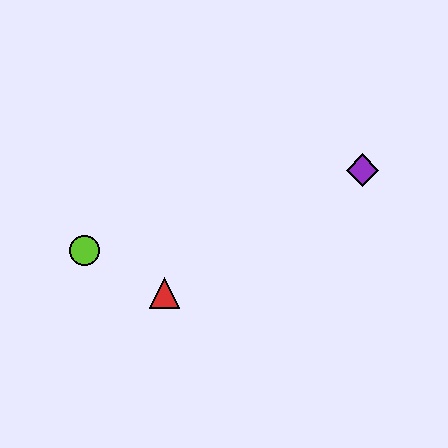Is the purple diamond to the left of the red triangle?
No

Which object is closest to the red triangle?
The lime circle is closest to the red triangle.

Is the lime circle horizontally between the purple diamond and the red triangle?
No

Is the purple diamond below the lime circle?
No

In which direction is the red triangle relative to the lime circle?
The red triangle is to the right of the lime circle.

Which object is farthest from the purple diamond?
The lime circle is farthest from the purple diamond.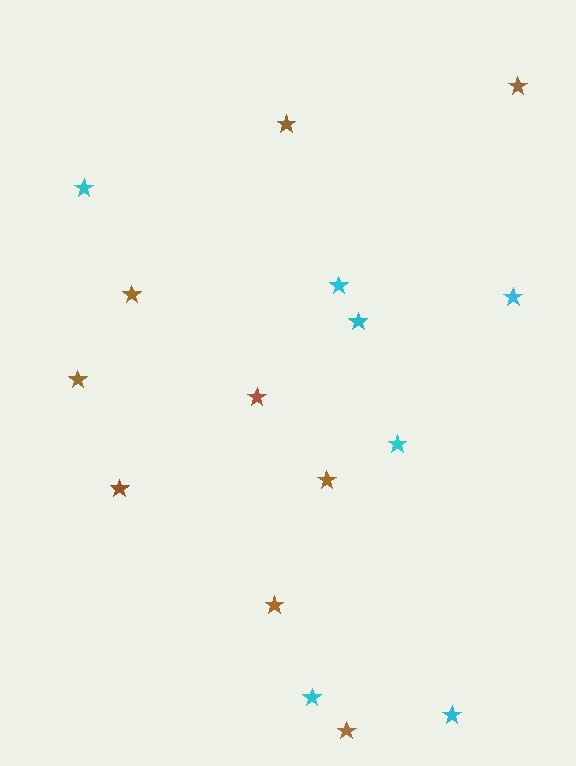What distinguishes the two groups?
There are 2 groups: one group of brown stars (9) and one group of cyan stars (7).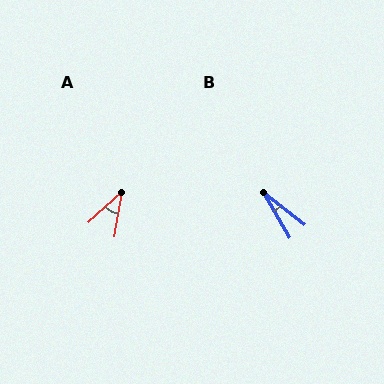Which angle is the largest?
A, at approximately 37 degrees.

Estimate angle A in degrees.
Approximately 37 degrees.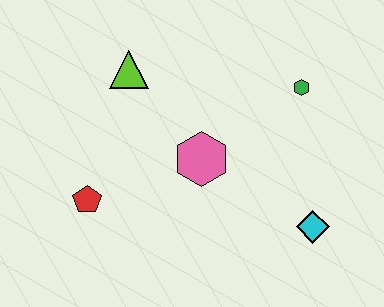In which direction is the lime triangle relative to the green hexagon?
The lime triangle is to the left of the green hexagon.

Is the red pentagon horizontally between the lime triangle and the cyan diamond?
No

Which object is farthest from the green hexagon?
The red pentagon is farthest from the green hexagon.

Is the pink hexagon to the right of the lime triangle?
Yes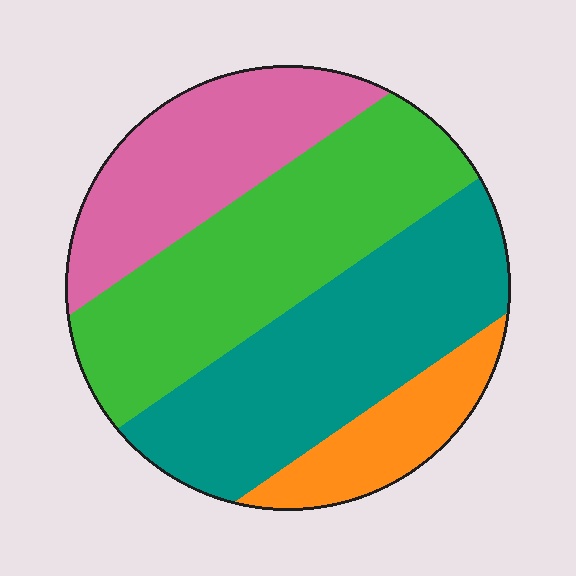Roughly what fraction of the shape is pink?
Pink takes up between a sixth and a third of the shape.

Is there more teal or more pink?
Teal.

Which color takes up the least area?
Orange, at roughly 10%.